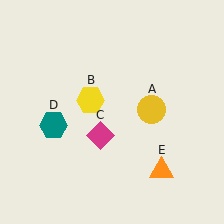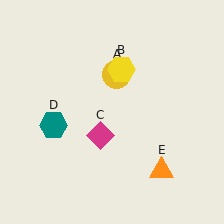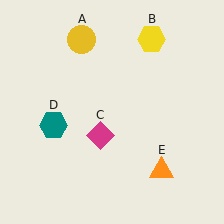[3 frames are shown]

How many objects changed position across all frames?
2 objects changed position: yellow circle (object A), yellow hexagon (object B).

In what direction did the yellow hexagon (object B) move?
The yellow hexagon (object B) moved up and to the right.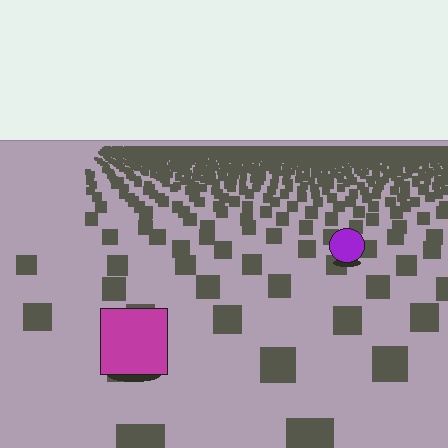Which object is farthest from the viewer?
The purple circle is farthest from the viewer. It appears smaller and the ground texture around it is denser.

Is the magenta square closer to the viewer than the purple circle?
Yes. The magenta square is closer — you can tell from the texture gradient: the ground texture is coarser near it.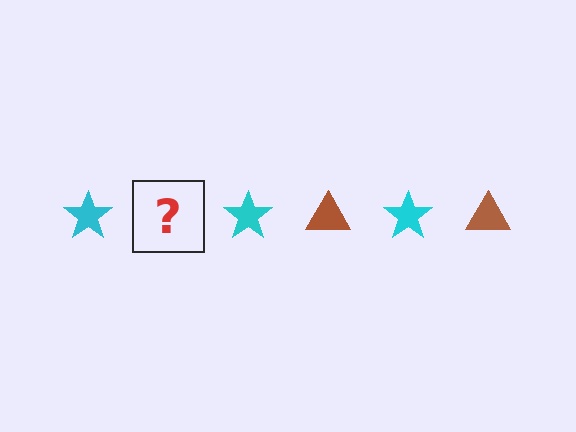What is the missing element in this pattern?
The missing element is a brown triangle.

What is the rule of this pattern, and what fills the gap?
The rule is that the pattern alternates between cyan star and brown triangle. The gap should be filled with a brown triangle.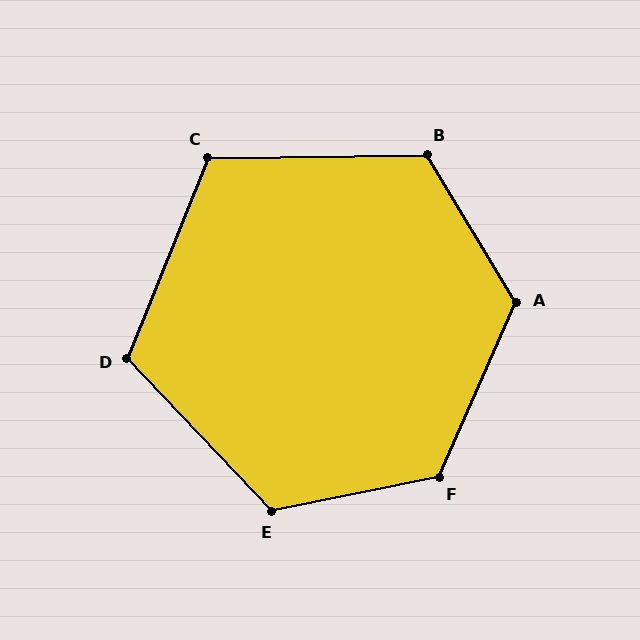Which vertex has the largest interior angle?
F, at approximately 125 degrees.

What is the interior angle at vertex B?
Approximately 120 degrees (obtuse).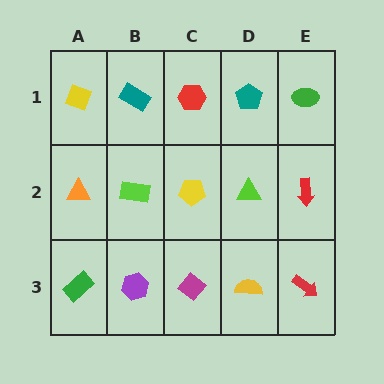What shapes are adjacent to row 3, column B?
A lime rectangle (row 2, column B), a green rectangle (row 3, column A), a magenta diamond (row 3, column C).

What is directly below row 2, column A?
A green rectangle.